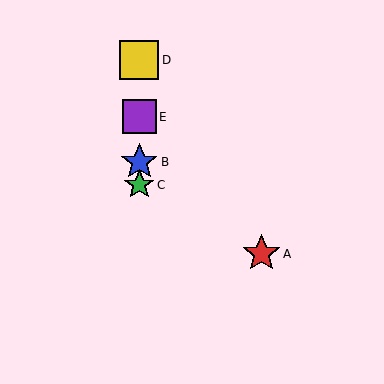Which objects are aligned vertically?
Objects B, C, D, E are aligned vertically.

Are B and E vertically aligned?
Yes, both are at x≈139.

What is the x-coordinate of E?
Object E is at x≈139.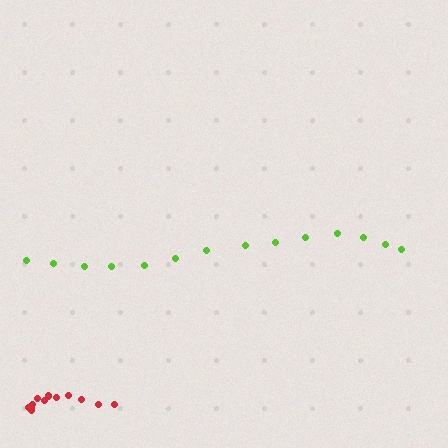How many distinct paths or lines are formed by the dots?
There are 2 distinct paths.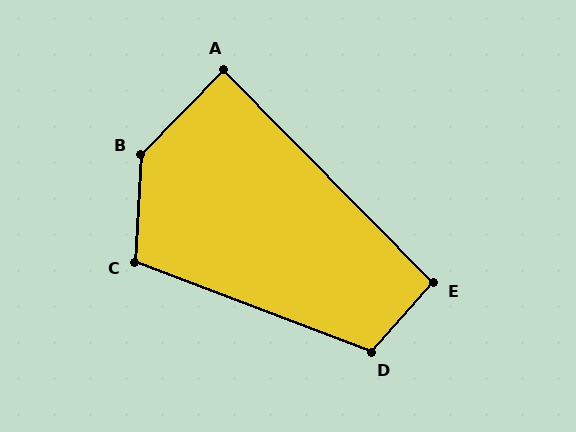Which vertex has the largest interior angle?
B, at approximately 138 degrees.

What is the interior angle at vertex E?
Approximately 94 degrees (approximately right).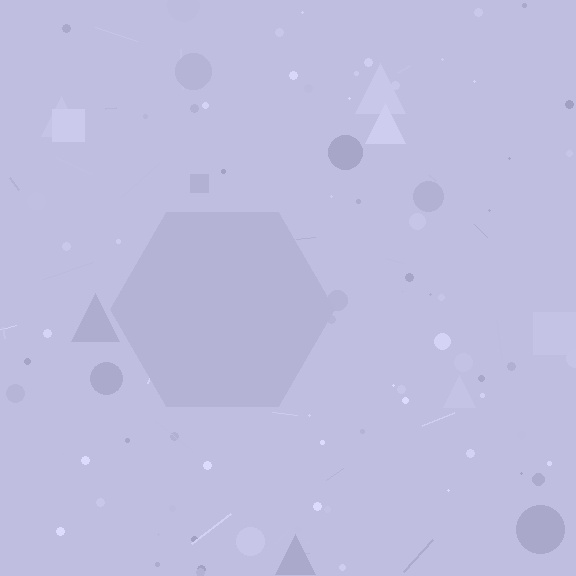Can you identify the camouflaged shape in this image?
The camouflaged shape is a hexagon.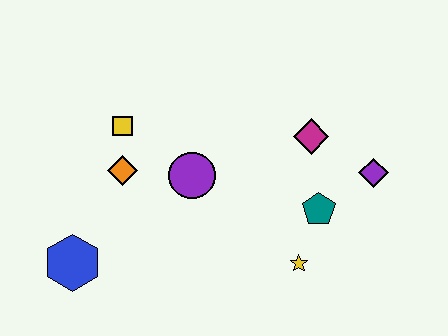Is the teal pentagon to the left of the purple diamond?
Yes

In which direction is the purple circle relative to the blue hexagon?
The purple circle is to the right of the blue hexagon.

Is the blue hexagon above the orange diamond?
No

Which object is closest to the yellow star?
The teal pentagon is closest to the yellow star.